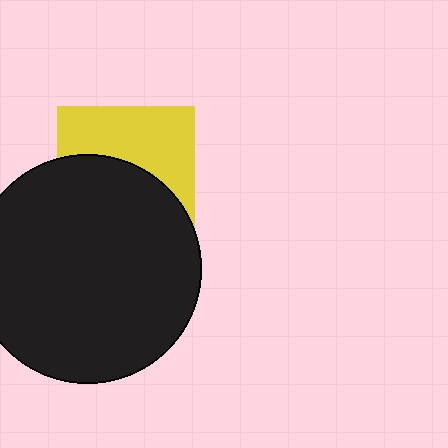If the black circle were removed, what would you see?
You would see the complete yellow square.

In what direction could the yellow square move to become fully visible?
The yellow square could move up. That would shift it out from behind the black circle entirely.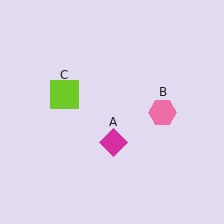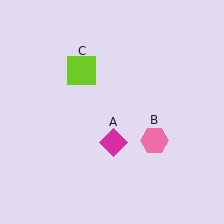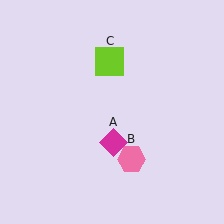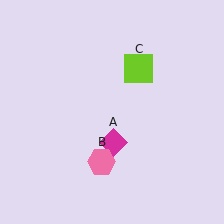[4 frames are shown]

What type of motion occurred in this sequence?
The pink hexagon (object B), lime square (object C) rotated clockwise around the center of the scene.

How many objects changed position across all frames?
2 objects changed position: pink hexagon (object B), lime square (object C).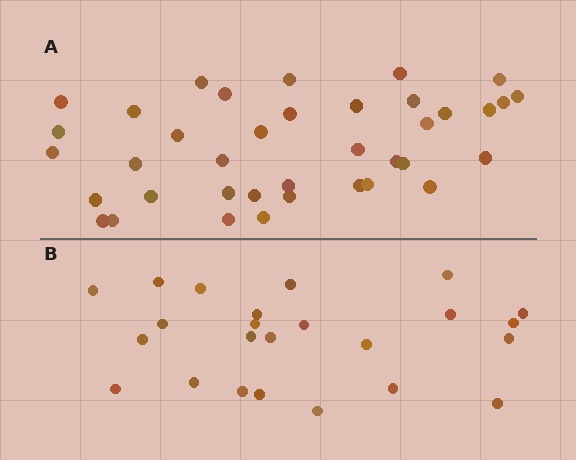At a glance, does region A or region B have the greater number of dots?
Region A (the top region) has more dots.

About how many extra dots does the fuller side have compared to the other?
Region A has approximately 15 more dots than region B.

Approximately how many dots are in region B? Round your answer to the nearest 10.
About 20 dots. (The exact count is 24, which rounds to 20.)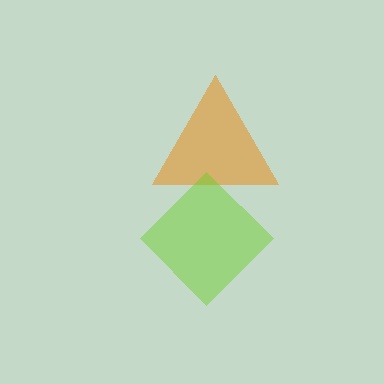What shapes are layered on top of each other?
The layered shapes are: an orange triangle, a lime diamond.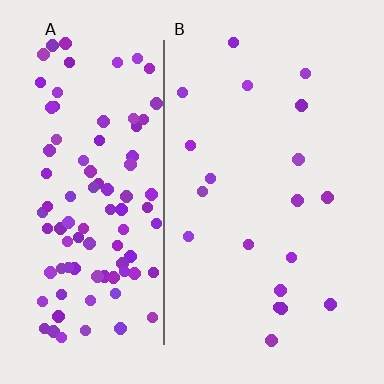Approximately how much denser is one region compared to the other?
Approximately 5.3× — region A over region B.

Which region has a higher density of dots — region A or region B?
A (the left).